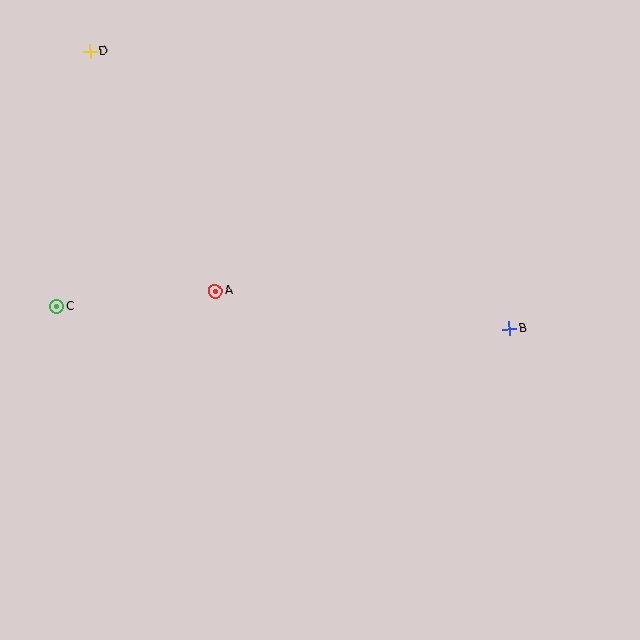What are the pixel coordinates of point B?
Point B is at (509, 328).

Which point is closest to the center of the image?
Point A at (215, 291) is closest to the center.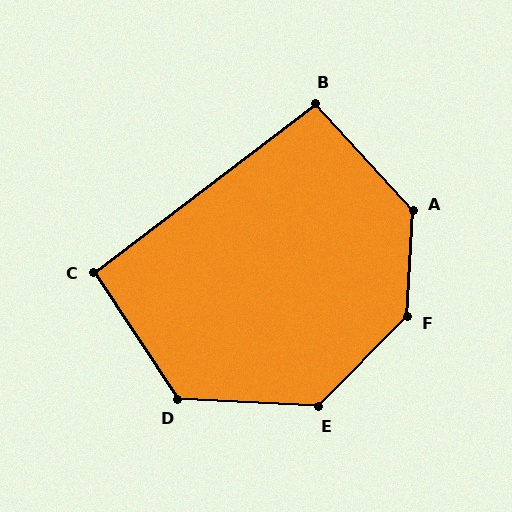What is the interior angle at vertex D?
Approximately 127 degrees (obtuse).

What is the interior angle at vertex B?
Approximately 95 degrees (obtuse).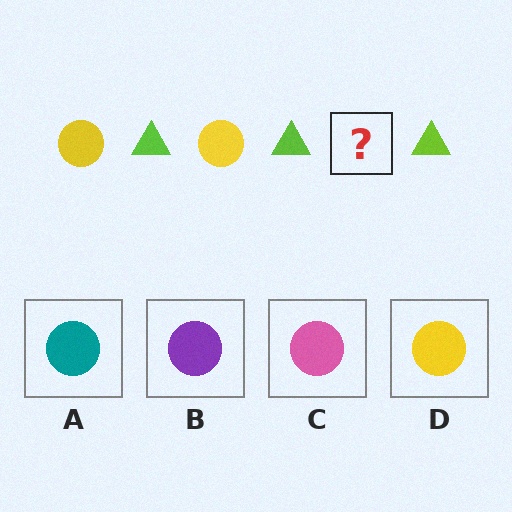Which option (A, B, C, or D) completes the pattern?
D.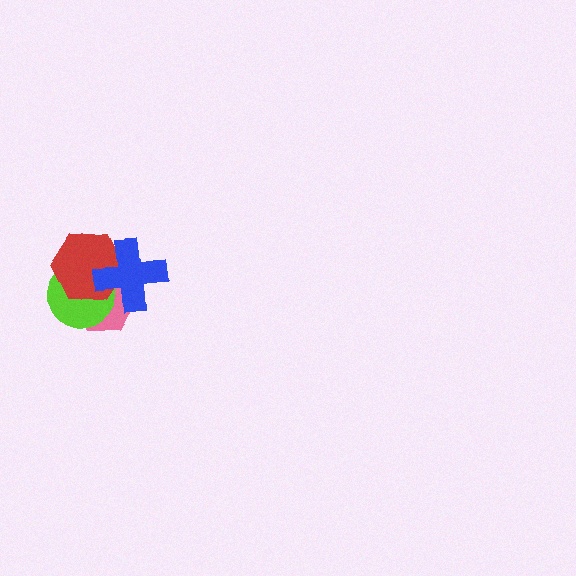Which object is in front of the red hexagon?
The blue cross is in front of the red hexagon.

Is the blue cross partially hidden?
No, no other shape covers it.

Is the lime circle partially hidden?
Yes, it is partially covered by another shape.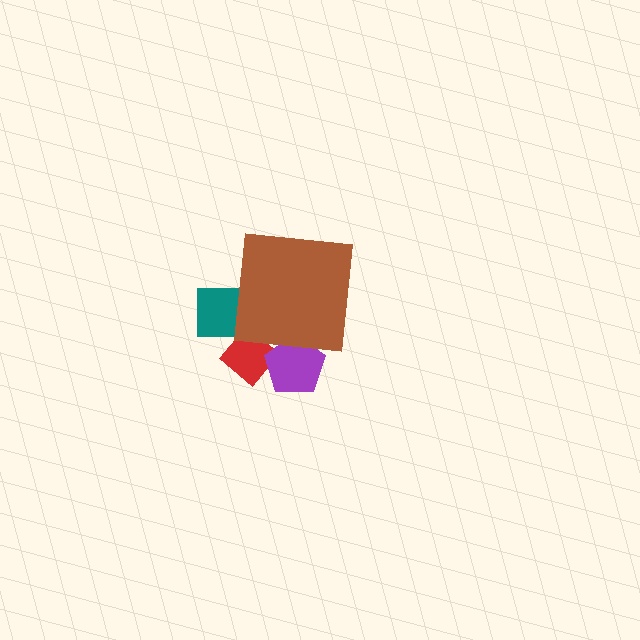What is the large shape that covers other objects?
A brown square.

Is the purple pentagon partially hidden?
Yes, the purple pentagon is partially hidden behind the brown square.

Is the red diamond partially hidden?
Yes, the red diamond is partially hidden behind the brown square.